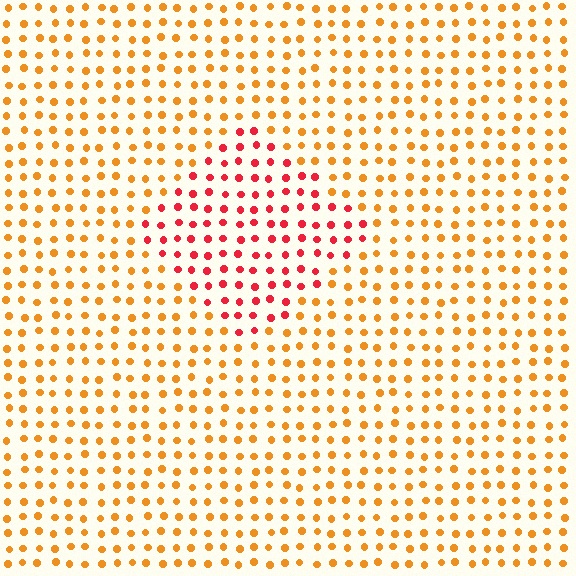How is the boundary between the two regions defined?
The boundary is defined purely by a slight shift in hue (about 41 degrees). Spacing, size, and orientation are identical on both sides.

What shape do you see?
I see a diamond.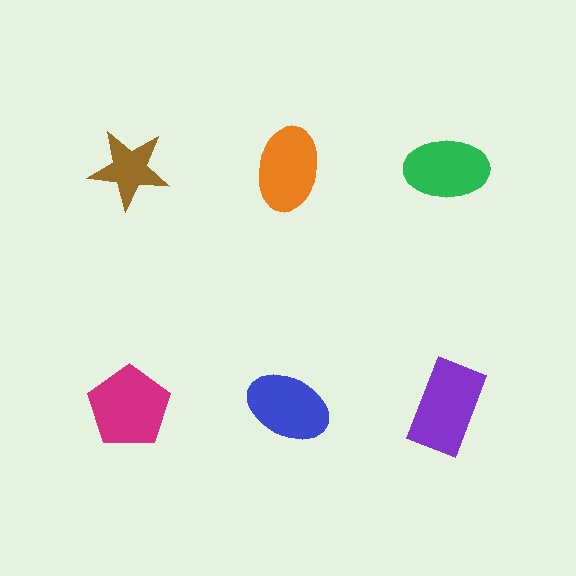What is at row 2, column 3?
A purple rectangle.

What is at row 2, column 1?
A magenta pentagon.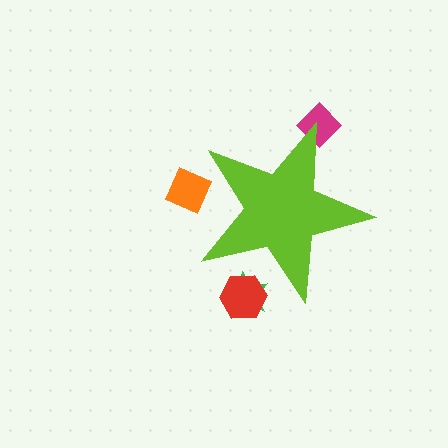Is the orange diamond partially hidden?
Yes, the orange diamond is partially hidden behind the lime star.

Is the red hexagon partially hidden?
Yes, the red hexagon is partially hidden behind the lime star.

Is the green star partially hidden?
Yes, the green star is partially hidden behind the lime star.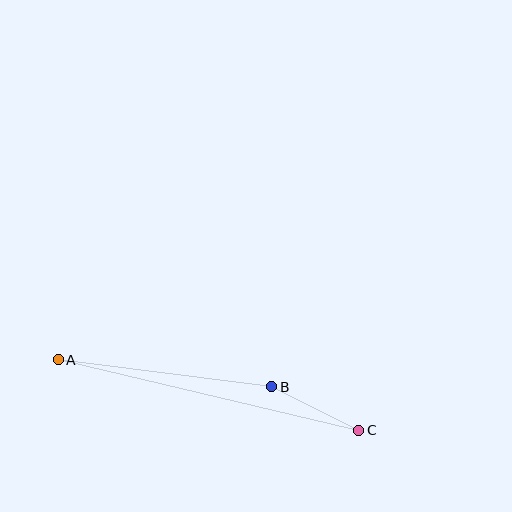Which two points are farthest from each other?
Points A and C are farthest from each other.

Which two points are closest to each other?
Points B and C are closest to each other.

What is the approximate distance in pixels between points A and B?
The distance between A and B is approximately 216 pixels.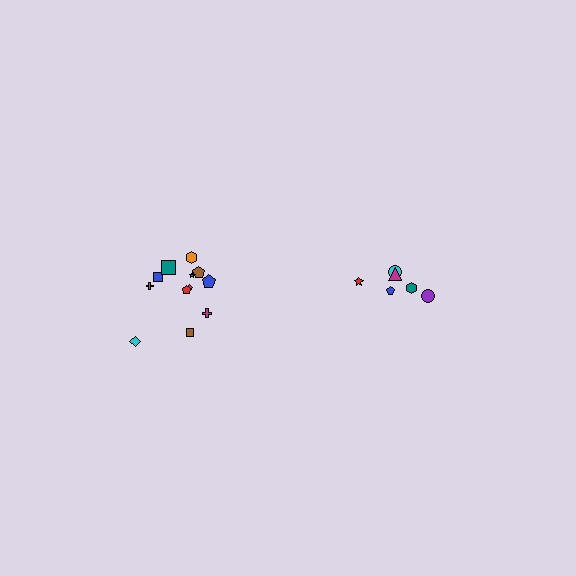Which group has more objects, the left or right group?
The left group.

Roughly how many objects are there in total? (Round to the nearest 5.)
Roughly 20 objects in total.